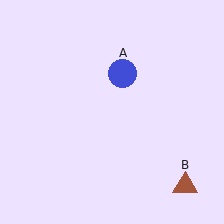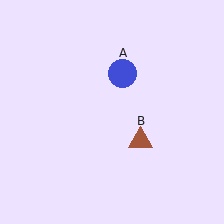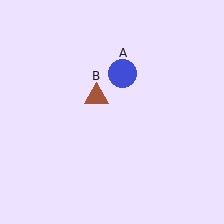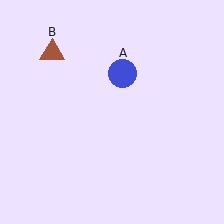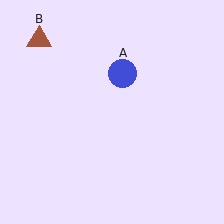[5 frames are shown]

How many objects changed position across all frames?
1 object changed position: brown triangle (object B).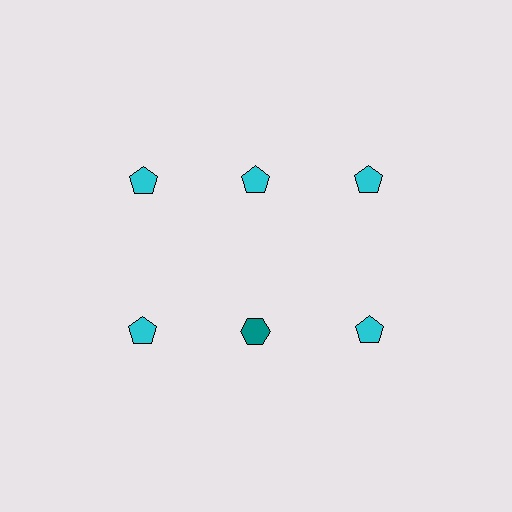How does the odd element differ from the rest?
It differs in both color (teal instead of cyan) and shape (hexagon instead of pentagon).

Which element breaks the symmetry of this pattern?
The teal hexagon in the second row, second from left column breaks the symmetry. All other shapes are cyan pentagons.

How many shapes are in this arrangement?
There are 6 shapes arranged in a grid pattern.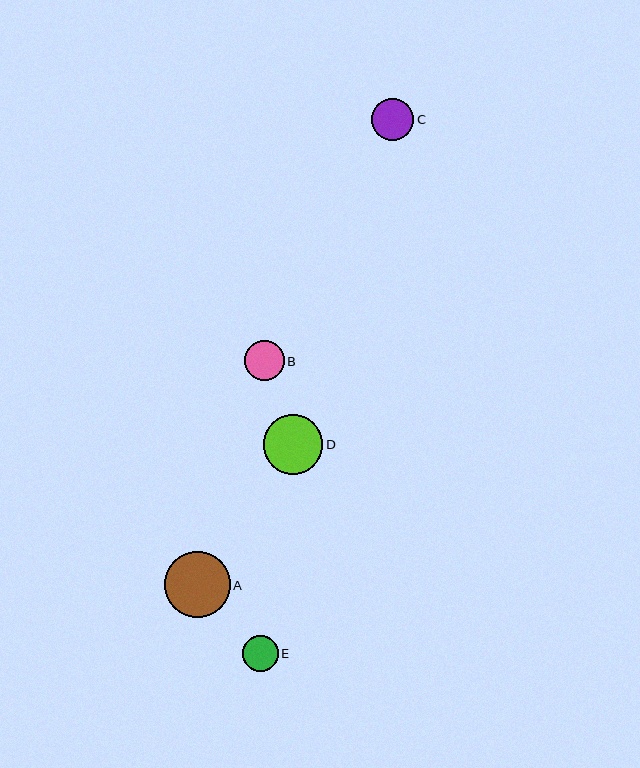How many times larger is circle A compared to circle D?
Circle A is approximately 1.1 times the size of circle D.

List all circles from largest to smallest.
From largest to smallest: A, D, C, B, E.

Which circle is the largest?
Circle A is the largest with a size of approximately 66 pixels.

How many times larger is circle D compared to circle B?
Circle D is approximately 1.5 times the size of circle B.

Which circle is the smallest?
Circle E is the smallest with a size of approximately 36 pixels.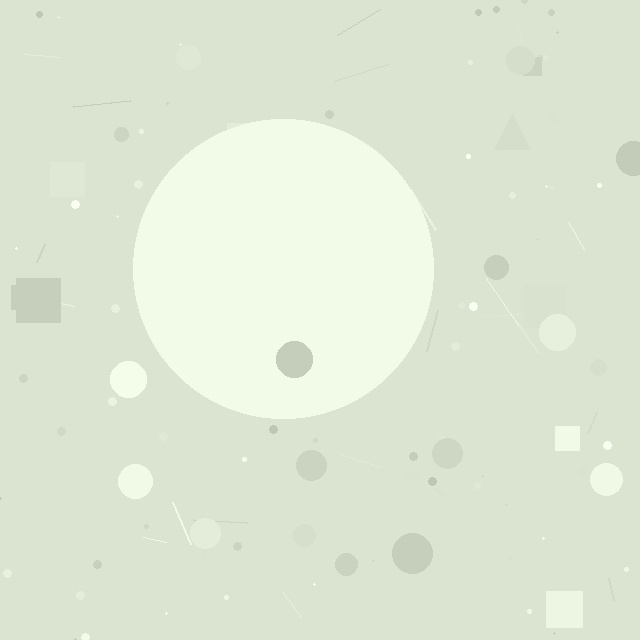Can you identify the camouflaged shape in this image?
The camouflaged shape is a circle.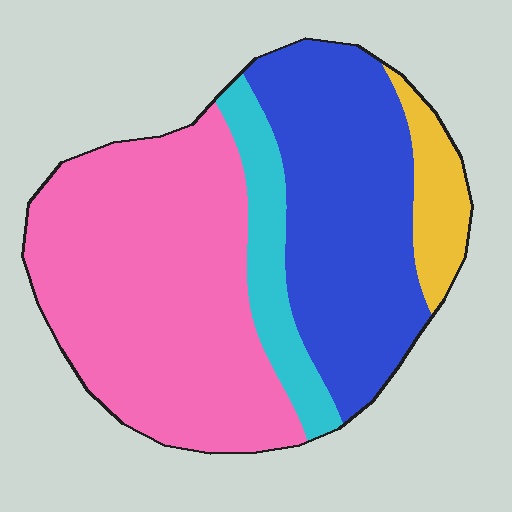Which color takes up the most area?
Pink, at roughly 50%.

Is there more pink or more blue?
Pink.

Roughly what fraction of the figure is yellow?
Yellow takes up about one tenth (1/10) of the figure.